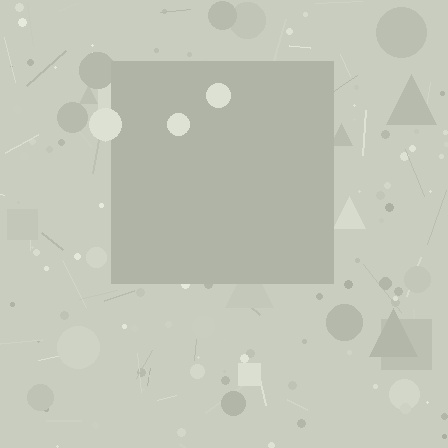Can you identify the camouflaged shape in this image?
The camouflaged shape is a square.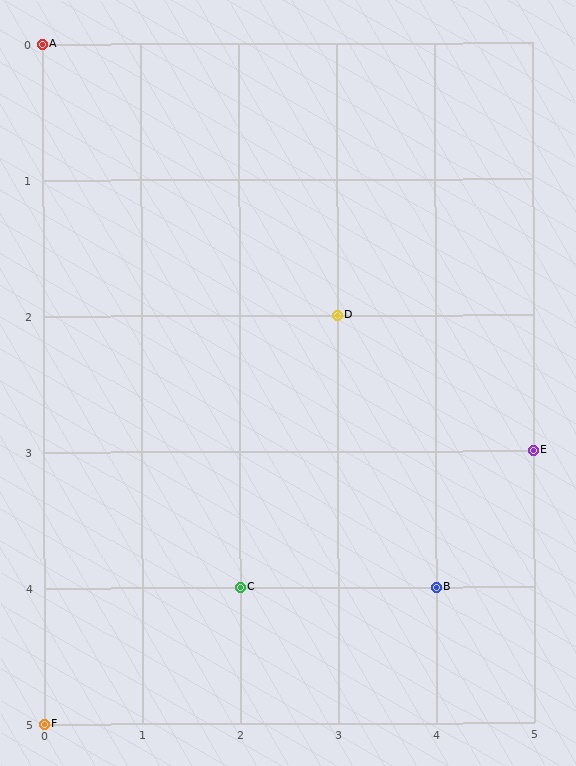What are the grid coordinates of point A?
Point A is at grid coordinates (0, 0).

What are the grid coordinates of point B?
Point B is at grid coordinates (4, 4).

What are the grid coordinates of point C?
Point C is at grid coordinates (2, 4).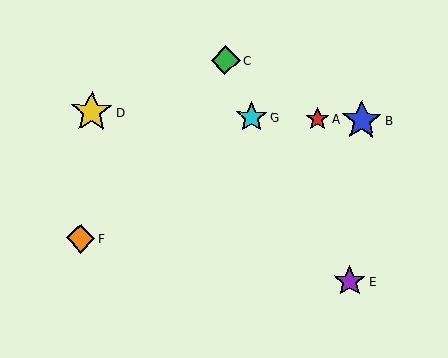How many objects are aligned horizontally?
4 objects (A, B, D, G) are aligned horizontally.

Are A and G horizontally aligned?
Yes, both are at y≈119.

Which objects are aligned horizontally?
Objects A, B, D, G are aligned horizontally.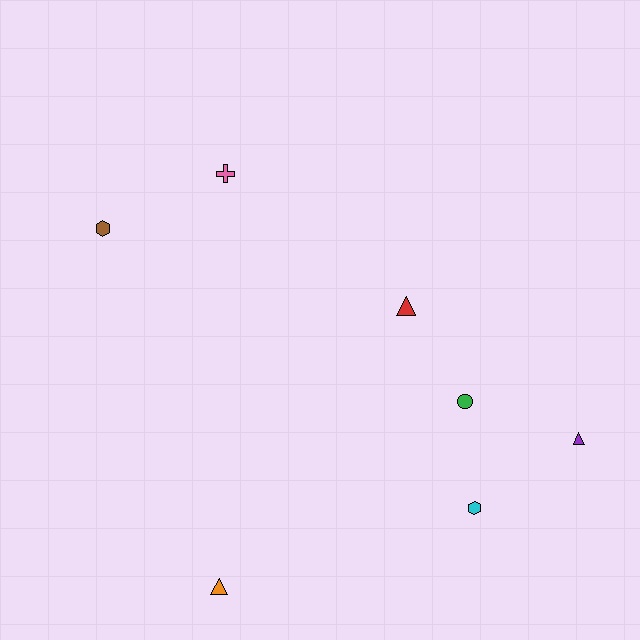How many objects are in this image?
There are 7 objects.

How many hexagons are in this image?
There are 2 hexagons.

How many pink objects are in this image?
There is 1 pink object.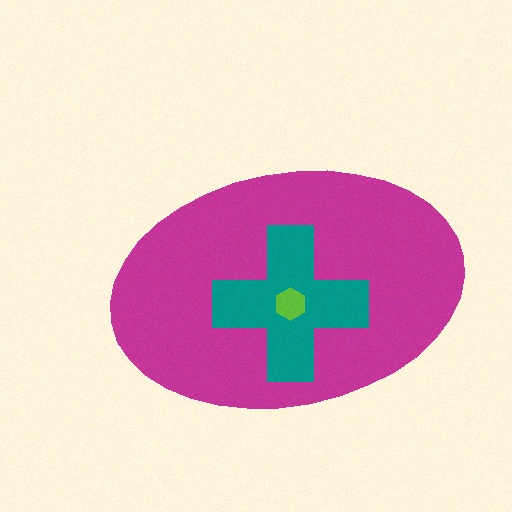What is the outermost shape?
The magenta ellipse.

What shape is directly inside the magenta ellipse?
The teal cross.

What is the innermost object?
The lime hexagon.